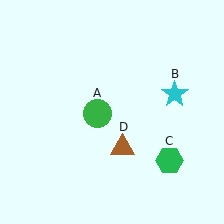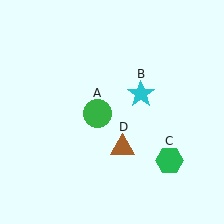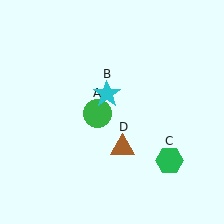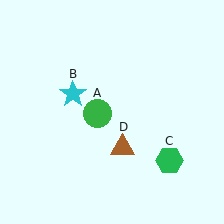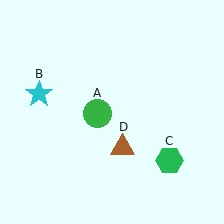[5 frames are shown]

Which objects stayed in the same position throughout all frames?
Green circle (object A) and green hexagon (object C) and brown triangle (object D) remained stationary.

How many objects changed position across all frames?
1 object changed position: cyan star (object B).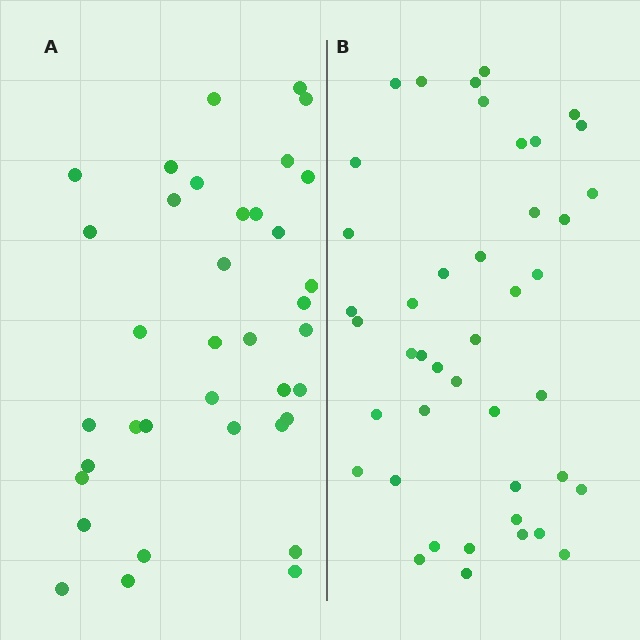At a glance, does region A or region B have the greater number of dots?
Region B (the right region) has more dots.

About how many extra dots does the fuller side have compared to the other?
Region B has about 6 more dots than region A.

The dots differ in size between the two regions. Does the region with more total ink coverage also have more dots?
No. Region A has more total ink coverage because its dots are larger, but region B actually contains more individual dots. Total area can be misleading — the number of items is what matters here.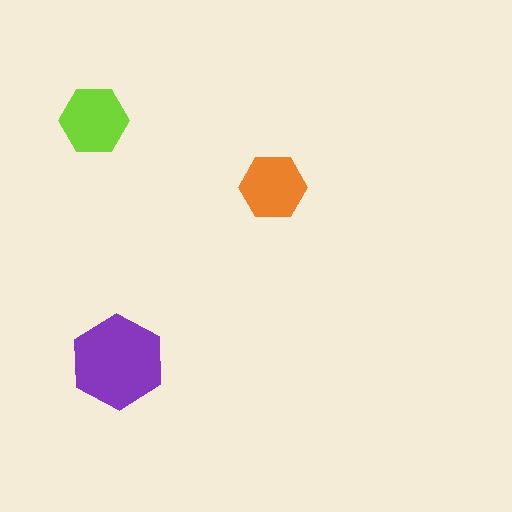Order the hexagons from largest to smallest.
the purple one, the lime one, the orange one.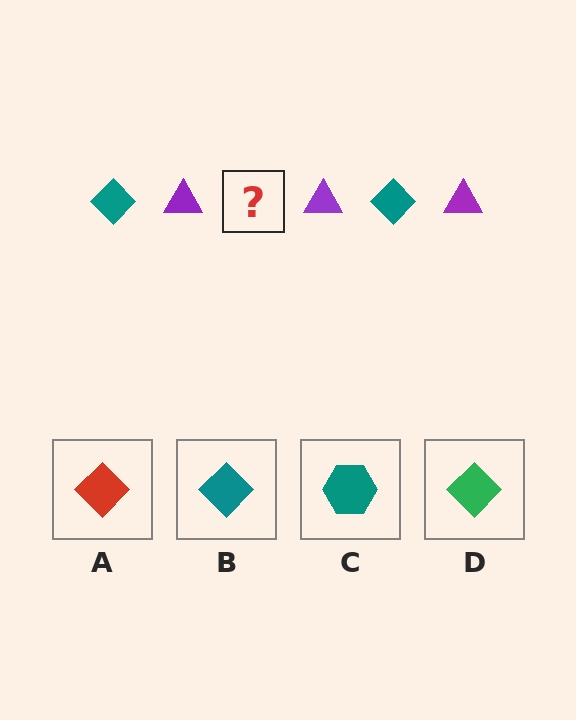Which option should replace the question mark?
Option B.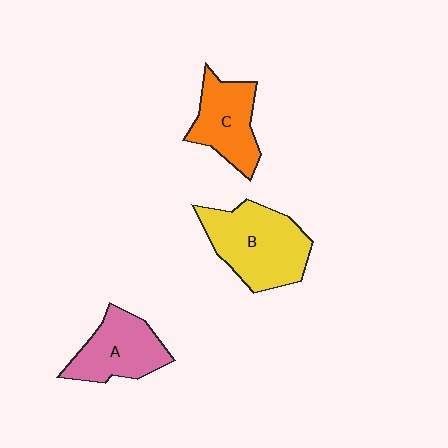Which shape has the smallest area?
Shape C (orange).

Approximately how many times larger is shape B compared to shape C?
Approximately 1.4 times.